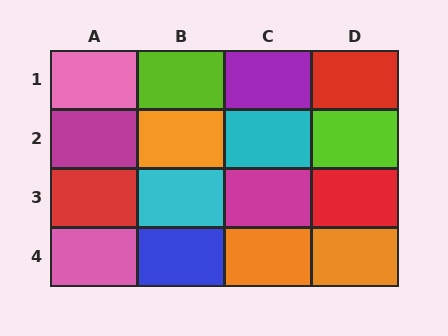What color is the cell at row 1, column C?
Purple.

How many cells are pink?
2 cells are pink.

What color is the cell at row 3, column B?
Cyan.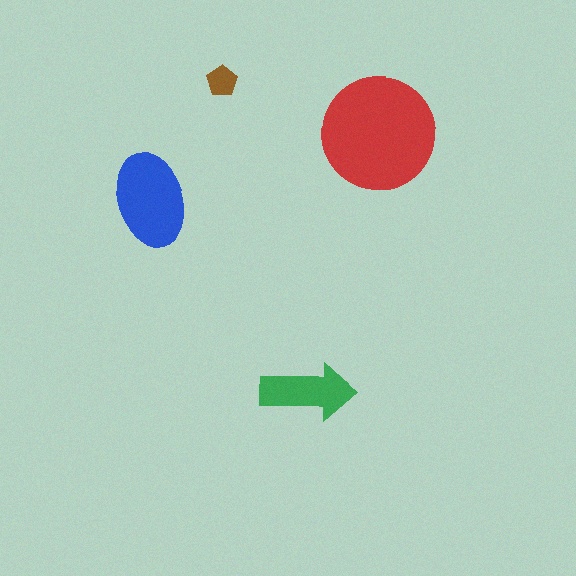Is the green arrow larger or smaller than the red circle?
Smaller.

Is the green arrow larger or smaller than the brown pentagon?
Larger.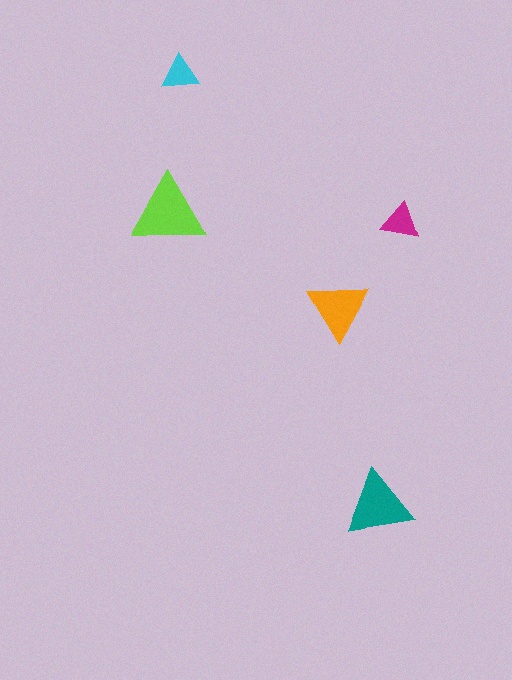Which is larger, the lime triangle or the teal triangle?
The lime one.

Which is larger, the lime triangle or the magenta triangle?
The lime one.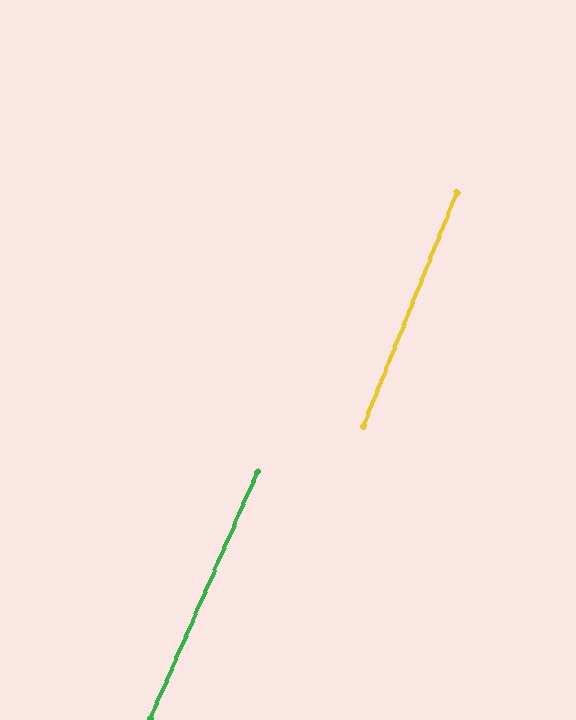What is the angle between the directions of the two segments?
Approximately 2 degrees.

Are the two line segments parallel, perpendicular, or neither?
Parallel — their directions differ by only 1.7°.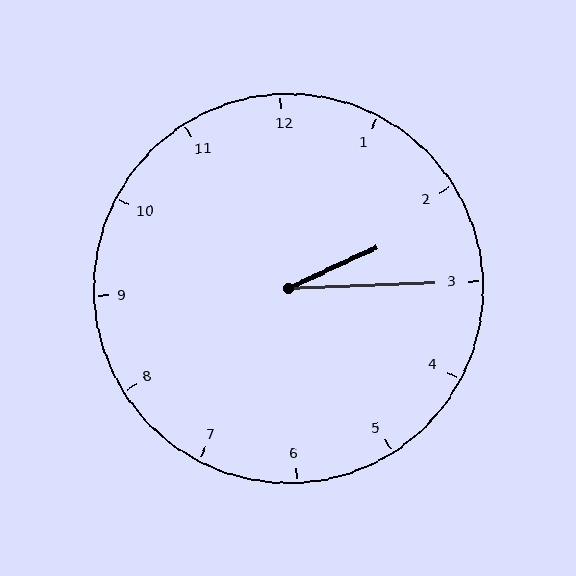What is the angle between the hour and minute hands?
Approximately 22 degrees.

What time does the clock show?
2:15.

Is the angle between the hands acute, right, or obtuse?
It is acute.